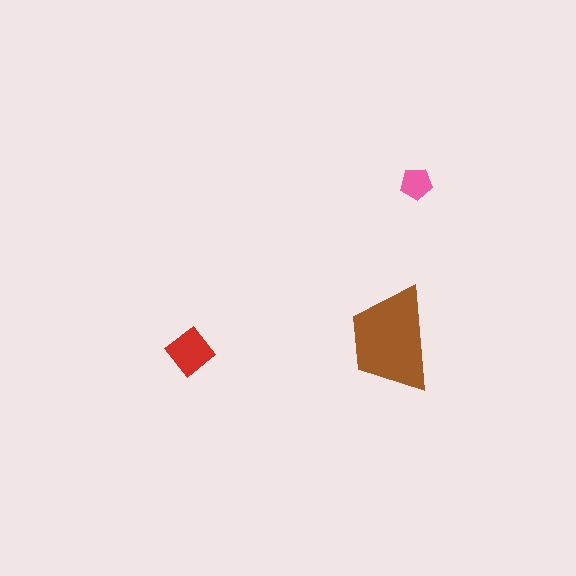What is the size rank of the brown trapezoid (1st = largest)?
1st.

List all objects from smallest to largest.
The pink pentagon, the red diamond, the brown trapezoid.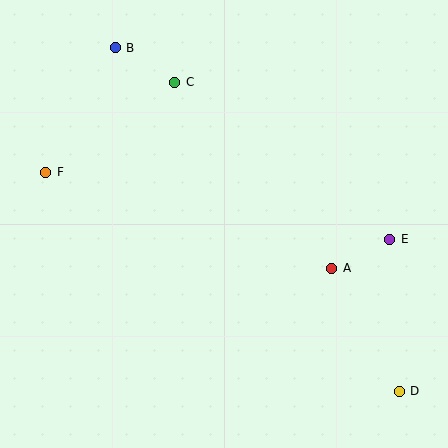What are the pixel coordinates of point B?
Point B is at (115, 48).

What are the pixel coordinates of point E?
Point E is at (390, 239).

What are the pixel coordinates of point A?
Point A is at (332, 268).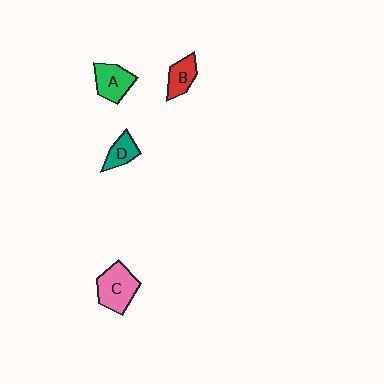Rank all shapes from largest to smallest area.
From largest to smallest: C (pink), A (green), B (red), D (teal).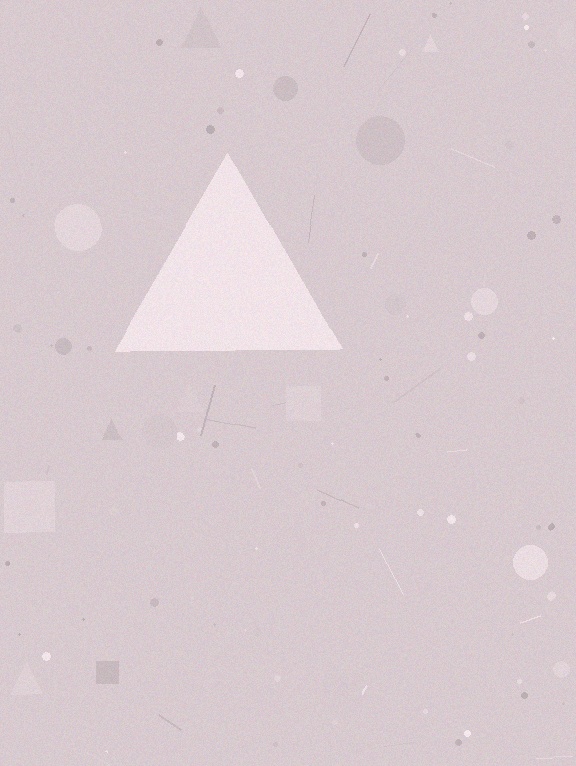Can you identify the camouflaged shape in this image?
The camouflaged shape is a triangle.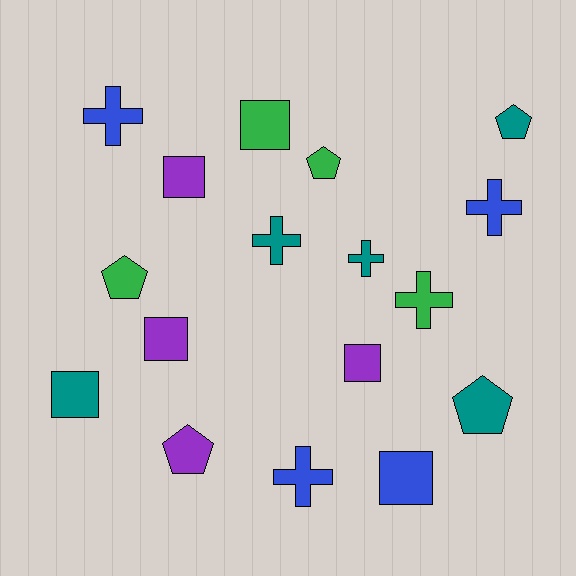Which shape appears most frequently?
Square, with 6 objects.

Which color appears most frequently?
Teal, with 5 objects.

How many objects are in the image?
There are 17 objects.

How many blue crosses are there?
There are 3 blue crosses.